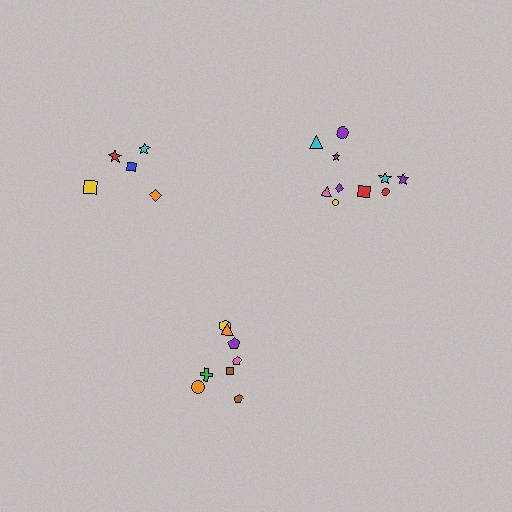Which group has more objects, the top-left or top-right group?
The top-right group.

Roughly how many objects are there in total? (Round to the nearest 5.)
Roughly 25 objects in total.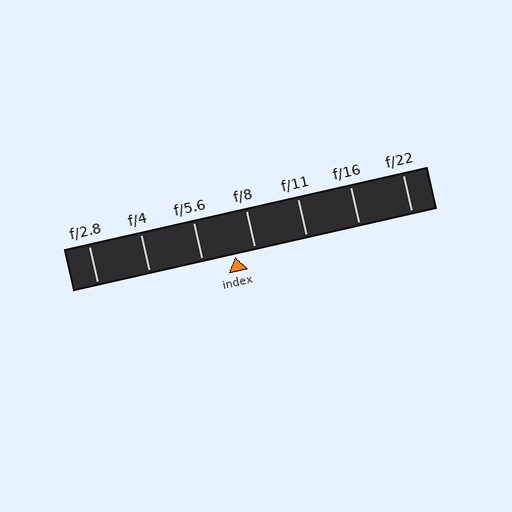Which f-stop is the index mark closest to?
The index mark is closest to f/8.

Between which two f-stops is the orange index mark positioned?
The index mark is between f/5.6 and f/8.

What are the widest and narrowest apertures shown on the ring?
The widest aperture shown is f/2.8 and the narrowest is f/22.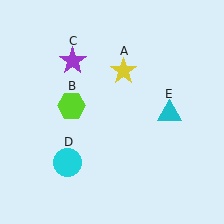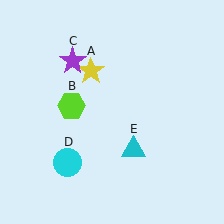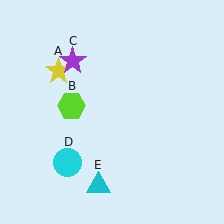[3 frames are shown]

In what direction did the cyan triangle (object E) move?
The cyan triangle (object E) moved down and to the left.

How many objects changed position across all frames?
2 objects changed position: yellow star (object A), cyan triangle (object E).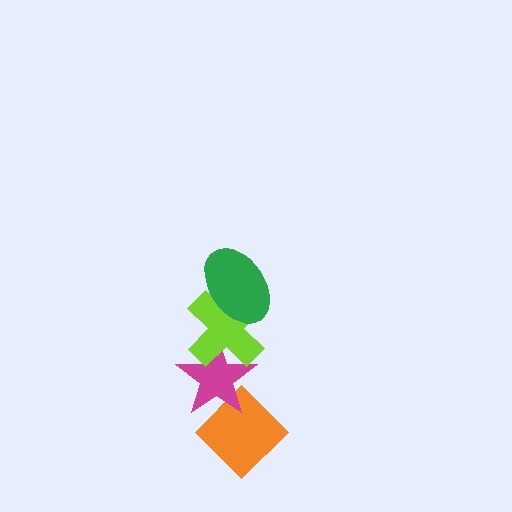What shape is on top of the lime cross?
The green ellipse is on top of the lime cross.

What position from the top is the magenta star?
The magenta star is 3rd from the top.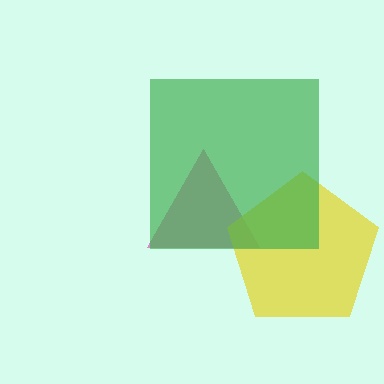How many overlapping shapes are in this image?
There are 3 overlapping shapes in the image.